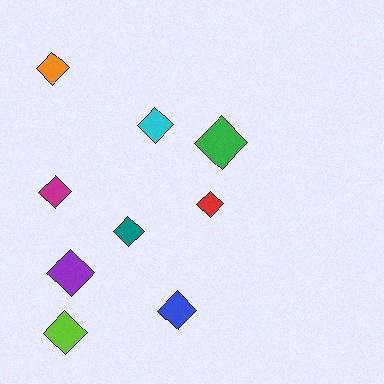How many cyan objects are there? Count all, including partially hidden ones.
There is 1 cyan object.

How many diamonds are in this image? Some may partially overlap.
There are 9 diamonds.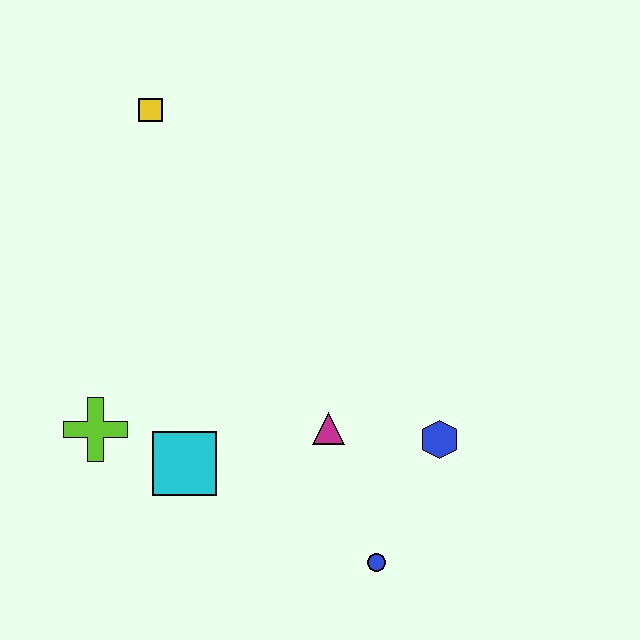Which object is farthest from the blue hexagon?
The yellow square is farthest from the blue hexagon.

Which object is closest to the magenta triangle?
The blue hexagon is closest to the magenta triangle.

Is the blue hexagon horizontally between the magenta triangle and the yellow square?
No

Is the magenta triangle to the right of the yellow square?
Yes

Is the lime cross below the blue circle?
No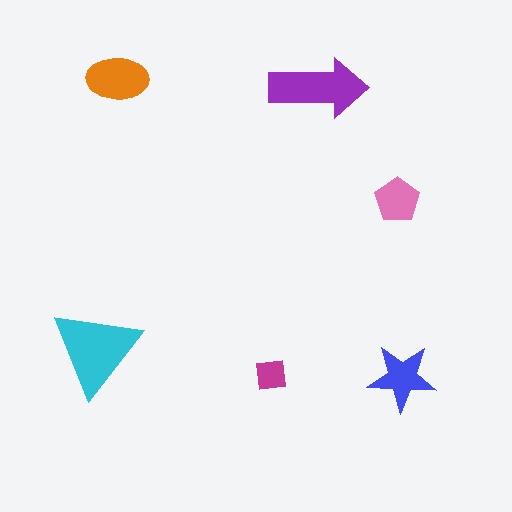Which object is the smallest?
The magenta square.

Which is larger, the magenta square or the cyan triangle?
The cyan triangle.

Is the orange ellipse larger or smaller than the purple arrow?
Smaller.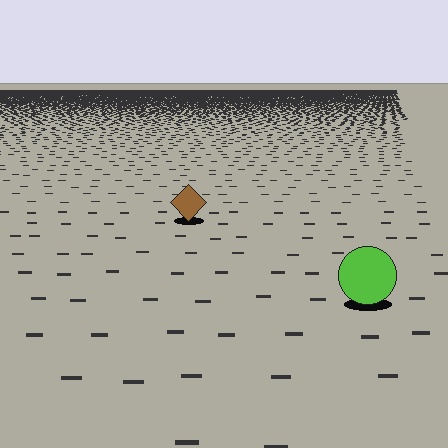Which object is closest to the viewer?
The lime circle is closest. The texture marks near it are larger and more spread out.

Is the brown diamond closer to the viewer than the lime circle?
No. The lime circle is closer — you can tell from the texture gradient: the ground texture is coarser near it.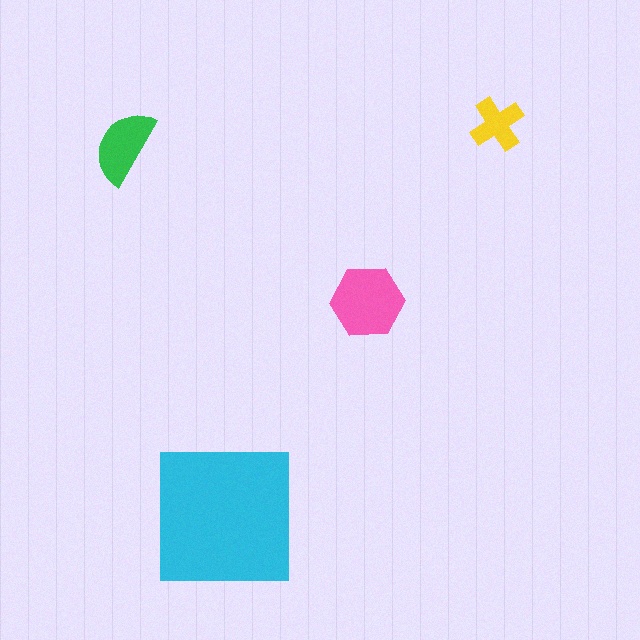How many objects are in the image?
There are 4 objects in the image.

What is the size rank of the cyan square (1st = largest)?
1st.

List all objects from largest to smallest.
The cyan square, the pink hexagon, the green semicircle, the yellow cross.